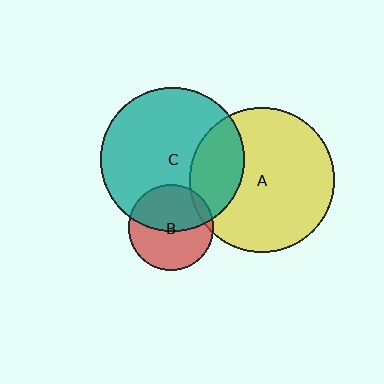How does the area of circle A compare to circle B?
Approximately 2.9 times.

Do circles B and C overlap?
Yes.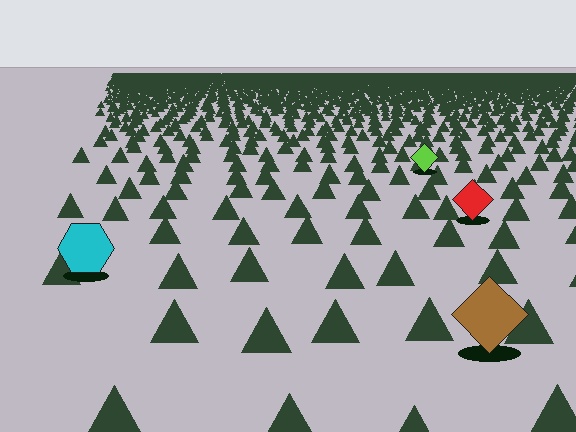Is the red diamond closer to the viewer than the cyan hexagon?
No. The cyan hexagon is closer — you can tell from the texture gradient: the ground texture is coarser near it.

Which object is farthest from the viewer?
The lime diamond is farthest from the viewer. It appears smaller and the ground texture around it is denser.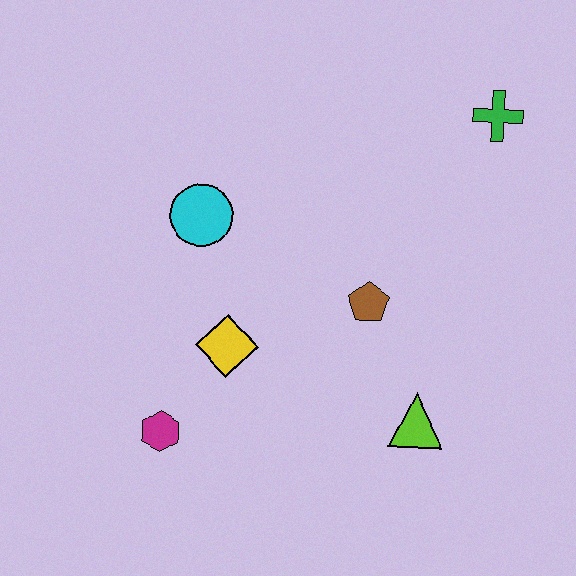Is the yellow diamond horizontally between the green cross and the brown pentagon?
No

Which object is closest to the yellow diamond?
The magenta hexagon is closest to the yellow diamond.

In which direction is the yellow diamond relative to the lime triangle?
The yellow diamond is to the left of the lime triangle.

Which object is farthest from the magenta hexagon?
The green cross is farthest from the magenta hexagon.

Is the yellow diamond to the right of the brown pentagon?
No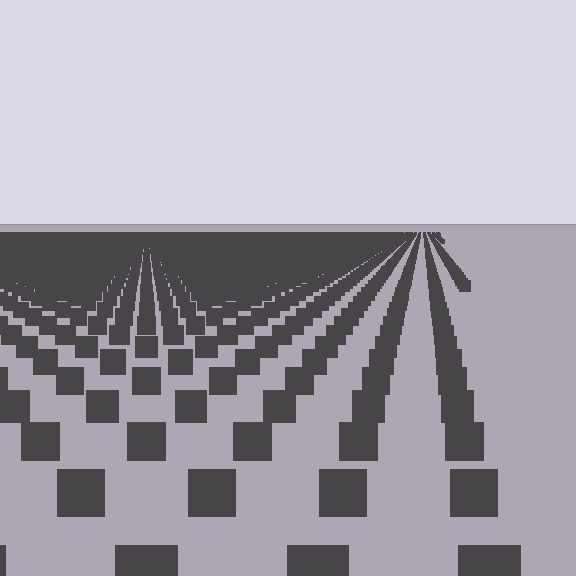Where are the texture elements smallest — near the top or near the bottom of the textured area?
Near the top.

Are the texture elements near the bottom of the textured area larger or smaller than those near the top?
Larger. Near the bottom, elements are closer to the viewer and appear at a bigger on-screen size.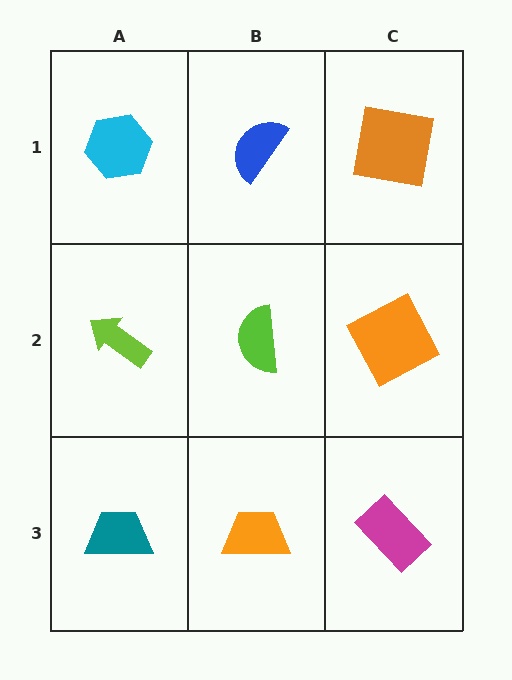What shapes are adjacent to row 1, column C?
An orange square (row 2, column C), a blue semicircle (row 1, column B).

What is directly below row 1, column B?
A lime semicircle.